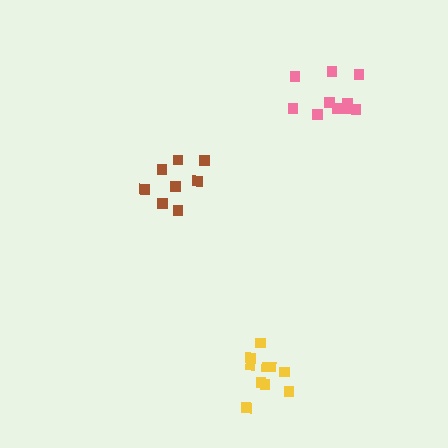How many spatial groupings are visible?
There are 3 spatial groupings.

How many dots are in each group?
Group 1: 10 dots, Group 2: 8 dots, Group 3: 10 dots (28 total).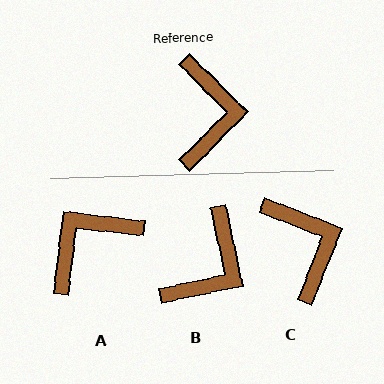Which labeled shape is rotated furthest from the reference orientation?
A, about 128 degrees away.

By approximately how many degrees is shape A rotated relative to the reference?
Approximately 128 degrees counter-clockwise.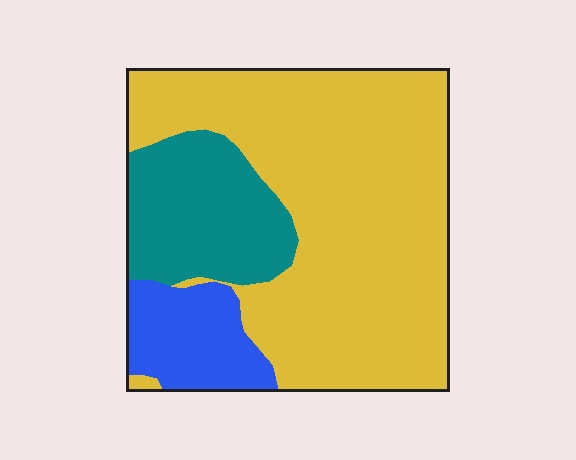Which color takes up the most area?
Yellow, at roughly 65%.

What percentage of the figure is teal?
Teal takes up between a sixth and a third of the figure.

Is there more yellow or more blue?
Yellow.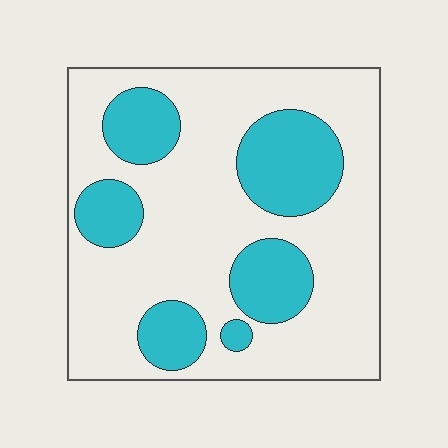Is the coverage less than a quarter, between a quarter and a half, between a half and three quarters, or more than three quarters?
Between a quarter and a half.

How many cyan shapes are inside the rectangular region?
6.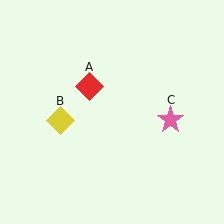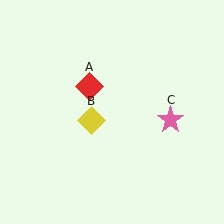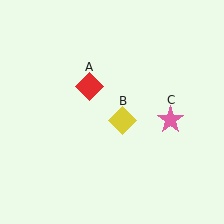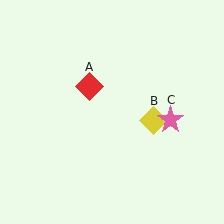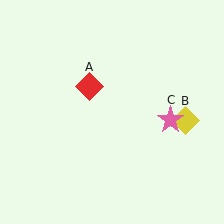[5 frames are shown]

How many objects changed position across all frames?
1 object changed position: yellow diamond (object B).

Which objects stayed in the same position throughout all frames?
Red diamond (object A) and pink star (object C) remained stationary.